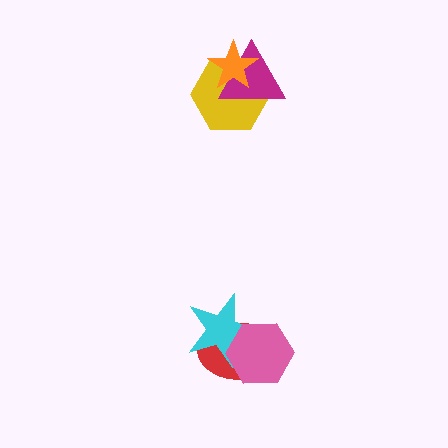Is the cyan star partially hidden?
Yes, it is partially covered by another shape.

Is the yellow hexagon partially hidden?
Yes, it is partially covered by another shape.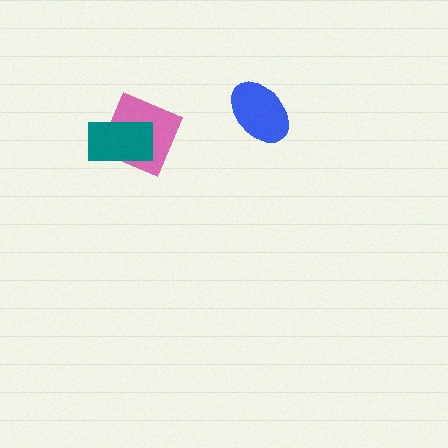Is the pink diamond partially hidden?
Yes, it is partially covered by another shape.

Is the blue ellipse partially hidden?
No, no other shape covers it.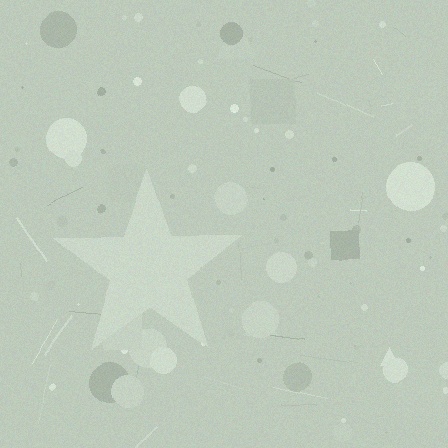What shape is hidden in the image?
A star is hidden in the image.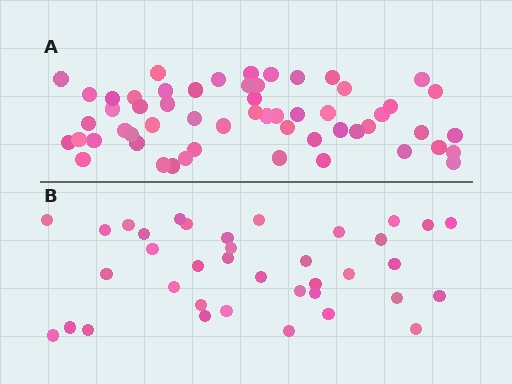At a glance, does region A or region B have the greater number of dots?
Region A (the top region) has more dots.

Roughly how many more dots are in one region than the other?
Region A has approximately 20 more dots than region B.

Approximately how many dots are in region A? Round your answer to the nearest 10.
About 60 dots. (The exact count is 56, which rounds to 60.)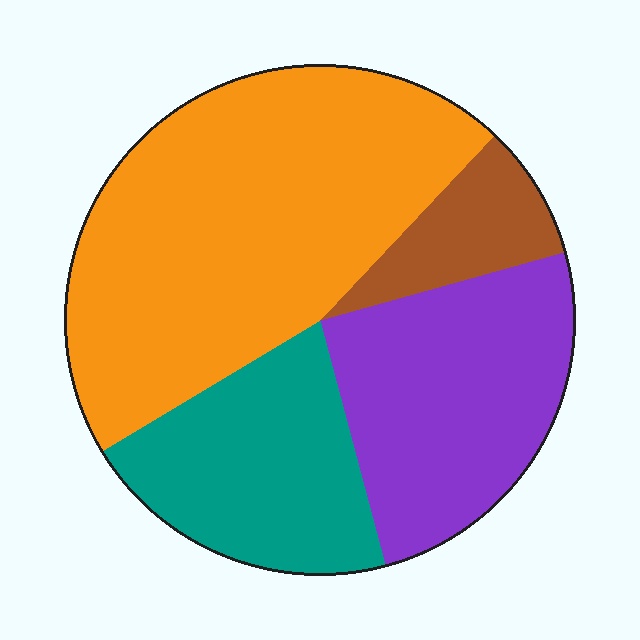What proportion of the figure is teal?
Teal covers 20% of the figure.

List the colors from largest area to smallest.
From largest to smallest: orange, purple, teal, brown.